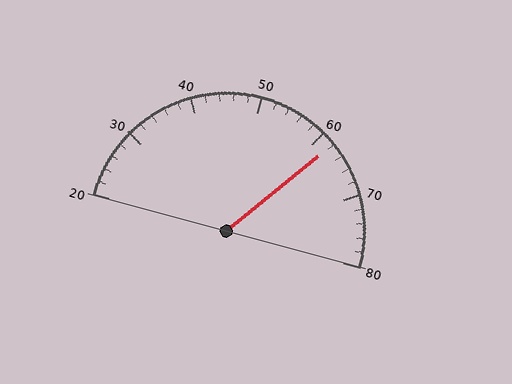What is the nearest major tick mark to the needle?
The nearest major tick mark is 60.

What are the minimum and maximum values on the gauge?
The gauge ranges from 20 to 80.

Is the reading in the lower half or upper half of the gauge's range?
The reading is in the upper half of the range (20 to 80).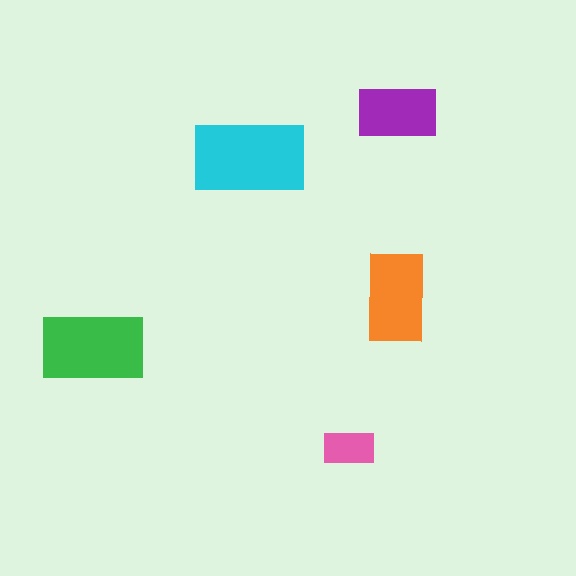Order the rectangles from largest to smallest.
the cyan one, the green one, the orange one, the purple one, the pink one.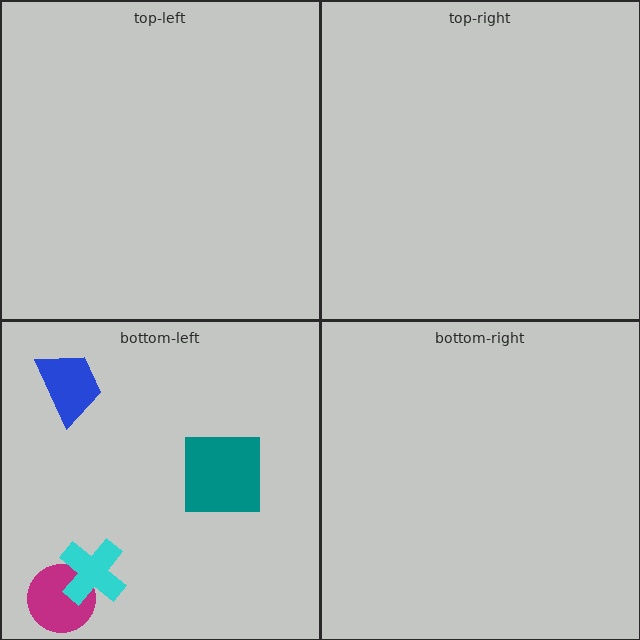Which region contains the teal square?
The bottom-left region.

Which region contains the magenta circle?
The bottom-left region.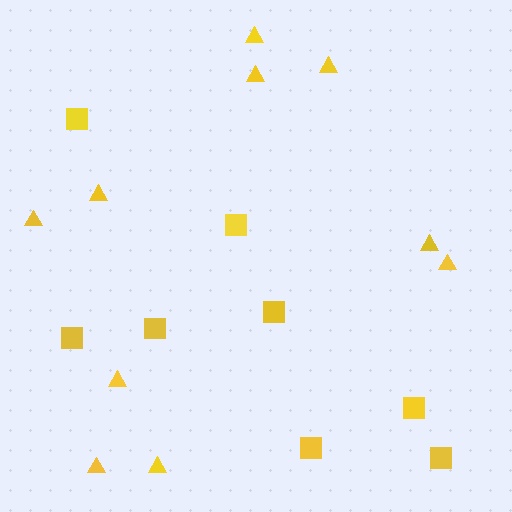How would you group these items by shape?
There are 2 groups: one group of squares (8) and one group of triangles (10).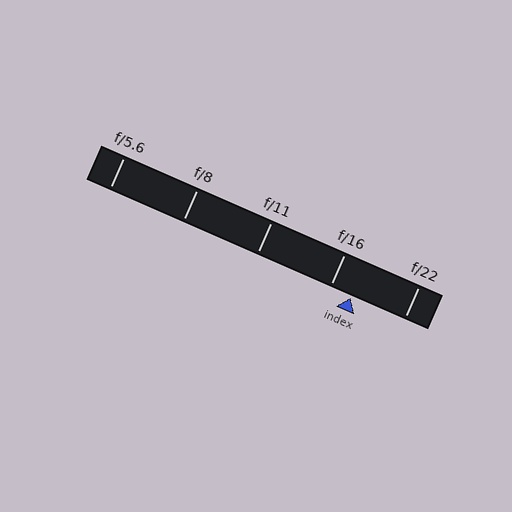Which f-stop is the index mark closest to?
The index mark is closest to f/16.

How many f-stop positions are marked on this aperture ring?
There are 5 f-stop positions marked.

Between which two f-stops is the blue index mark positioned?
The index mark is between f/16 and f/22.